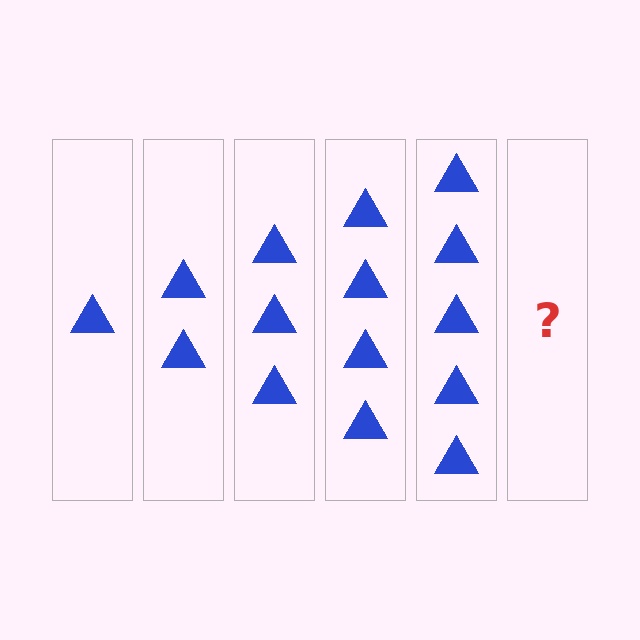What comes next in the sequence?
The next element should be 6 triangles.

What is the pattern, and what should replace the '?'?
The pattern is that each step adds one more triangle. The '?' should be 6 triangles.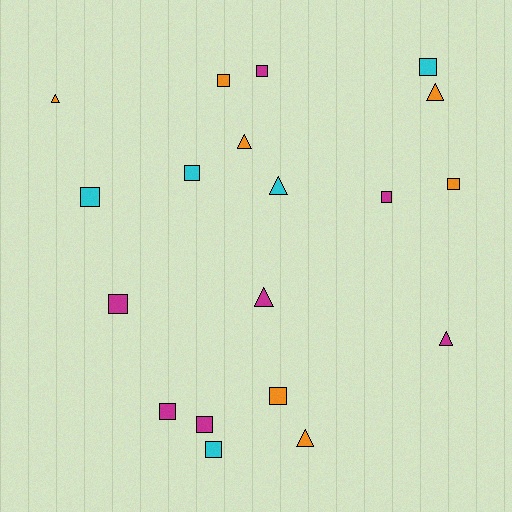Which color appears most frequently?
Magenta, with 7 objects.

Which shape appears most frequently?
Square, with 12 objects.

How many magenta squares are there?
There are 5 magenta squares.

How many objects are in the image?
There are 19 objects.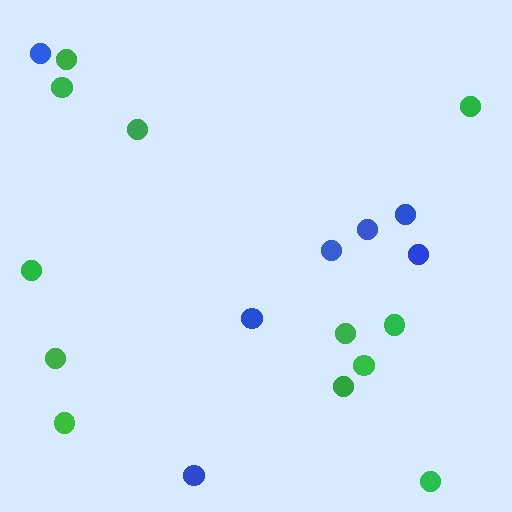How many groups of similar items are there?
There are 2 groups: one group of blue circles (7) and one group of green circles (12).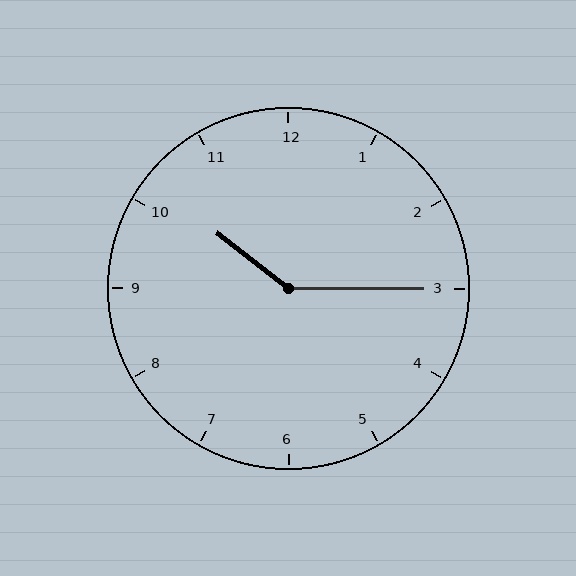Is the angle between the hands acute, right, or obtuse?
It is obtuse.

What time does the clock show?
10:15.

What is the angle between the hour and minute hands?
Approximately 142 degrees.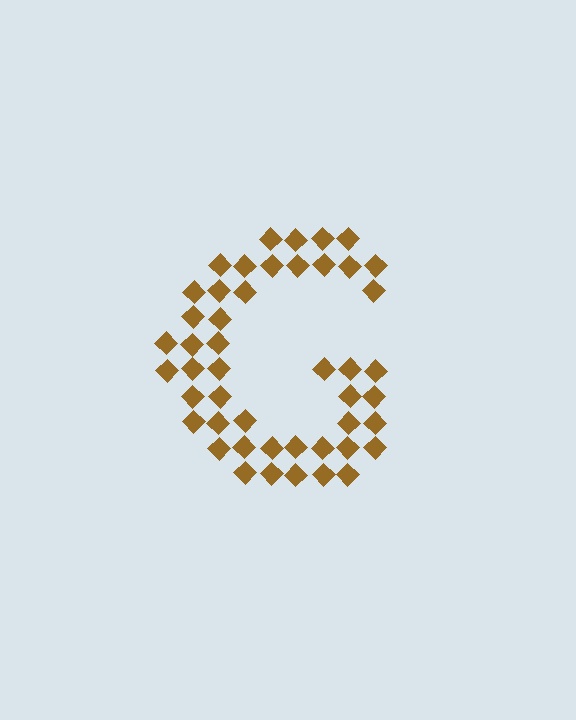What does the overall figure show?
The overall figure shows the letter G.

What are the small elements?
The small elements are diamonds.